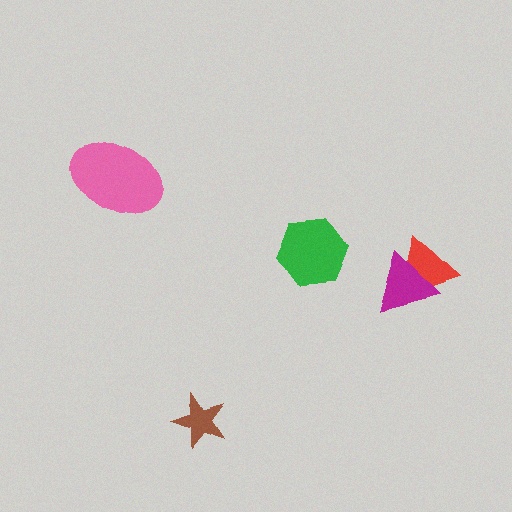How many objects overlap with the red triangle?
1 object overlaps with the red triangle.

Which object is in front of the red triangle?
The magenta triangle is in front of the red triangle.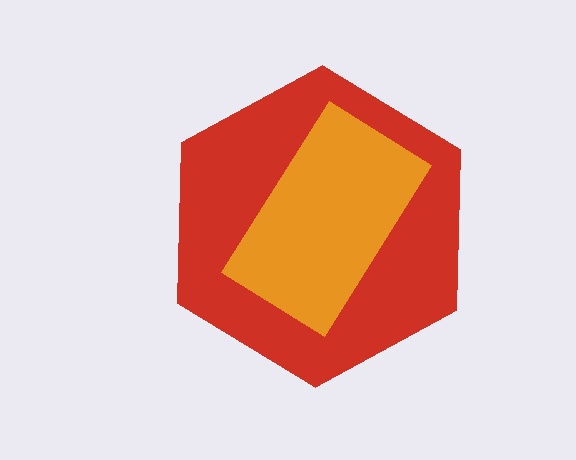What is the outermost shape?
The red hexagon.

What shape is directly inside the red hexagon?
The orange rectangle.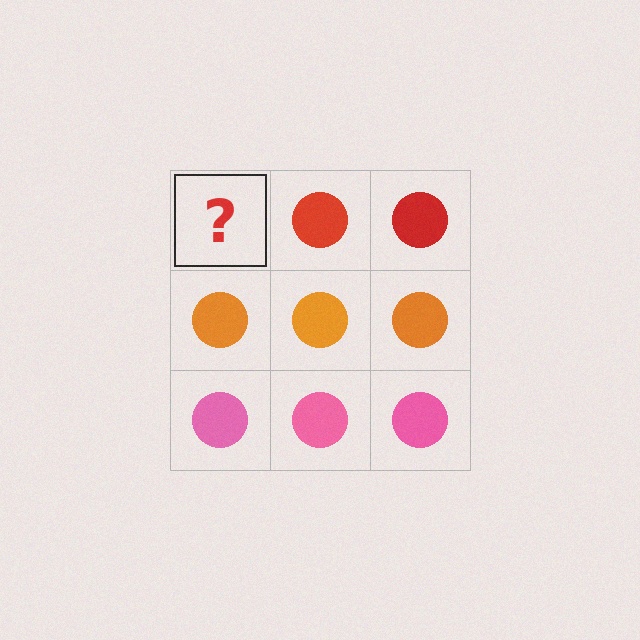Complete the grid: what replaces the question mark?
The question mark should be replaced with a red circle.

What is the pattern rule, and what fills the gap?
The rule is that each row has a consistent color. The gap should be filled with a red circle.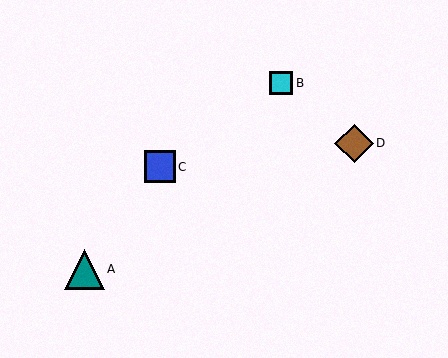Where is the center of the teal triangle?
The center of the teal triangle is at (85, 269).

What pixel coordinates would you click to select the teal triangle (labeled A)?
Click at (85, 269) to select the teal triangle A.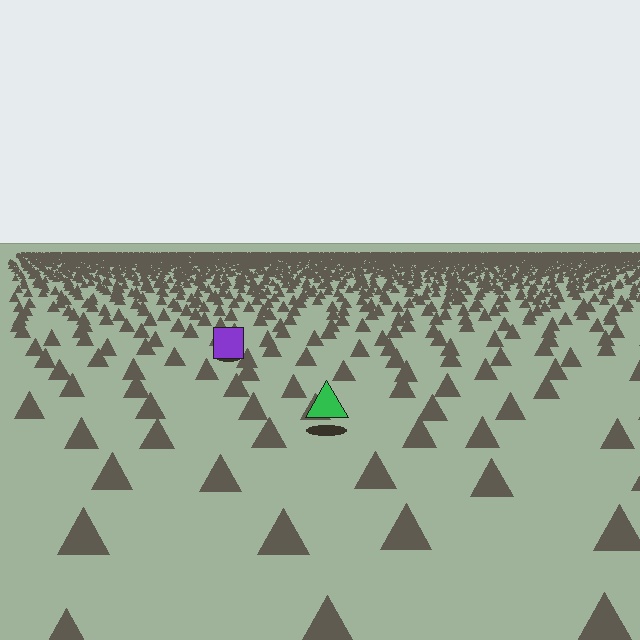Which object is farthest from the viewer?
The purple square is farthest from the viewer. It appears smaller and the ground texture around it is denser.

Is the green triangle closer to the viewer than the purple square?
Yes. The green triangle is closer — you can tell from the texture gradient: the ground texture is coarser near it.